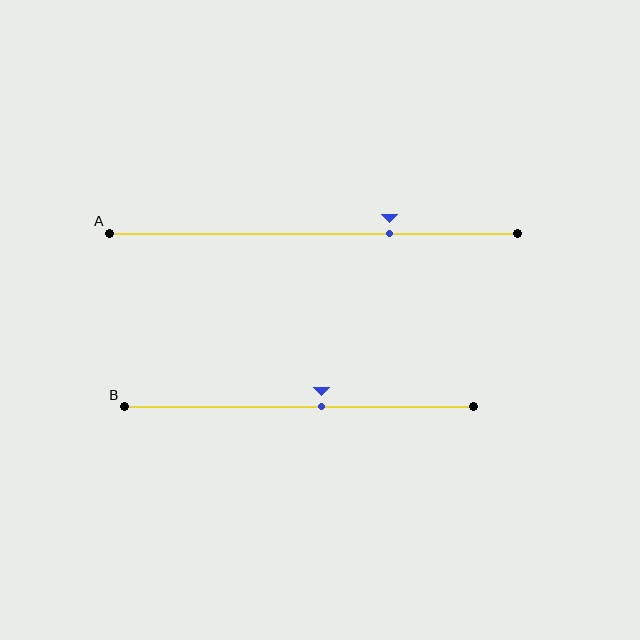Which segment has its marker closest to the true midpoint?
Segment B has its marker closest to the true midpoint.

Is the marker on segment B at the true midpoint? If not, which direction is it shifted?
No, the marker on segment B is shifted to the right by about 6% of the segment length.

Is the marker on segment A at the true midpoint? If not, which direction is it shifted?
No, the marker on segment A is shifted to the right by about 19% of the segment length.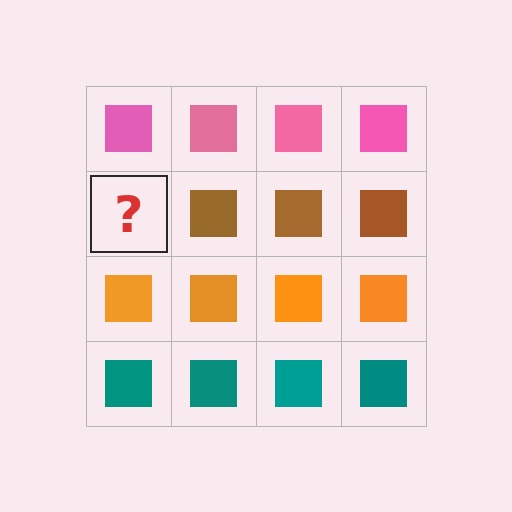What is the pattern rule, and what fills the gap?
The rule is that each row has a consistent color. The gap should be filled with a brown square.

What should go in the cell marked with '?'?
The missing cell should contain a brown square.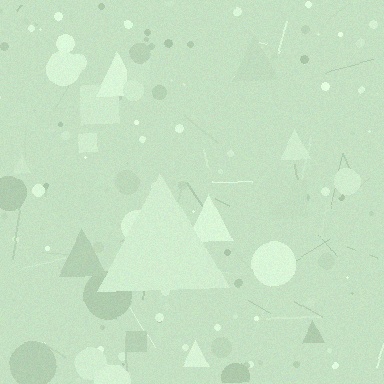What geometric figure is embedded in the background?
A triangle is embedded in the background.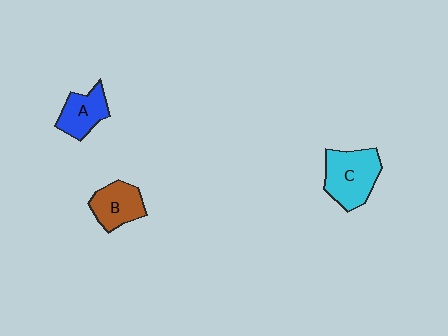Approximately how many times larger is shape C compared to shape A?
Approximately 1.5 times.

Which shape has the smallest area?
Shape A (blue).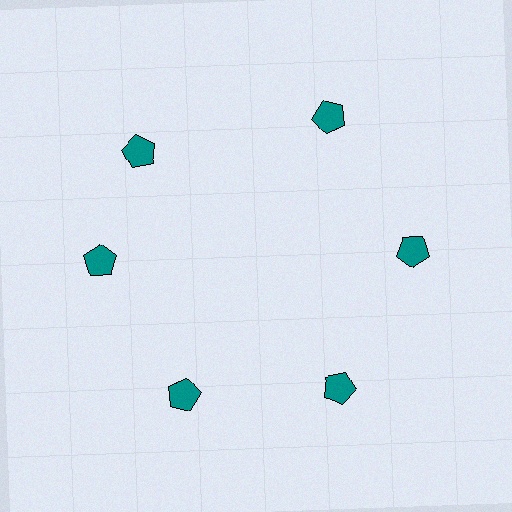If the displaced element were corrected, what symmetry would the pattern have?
It would have 6-fold rotational symmetry — the pattern would map onto itself every 60 degrees.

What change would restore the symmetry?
The symmetry would be restored by rotating it back into even spacing with its neighbors so that all 6 pentagons sit at equal angles and equal distance from the center.